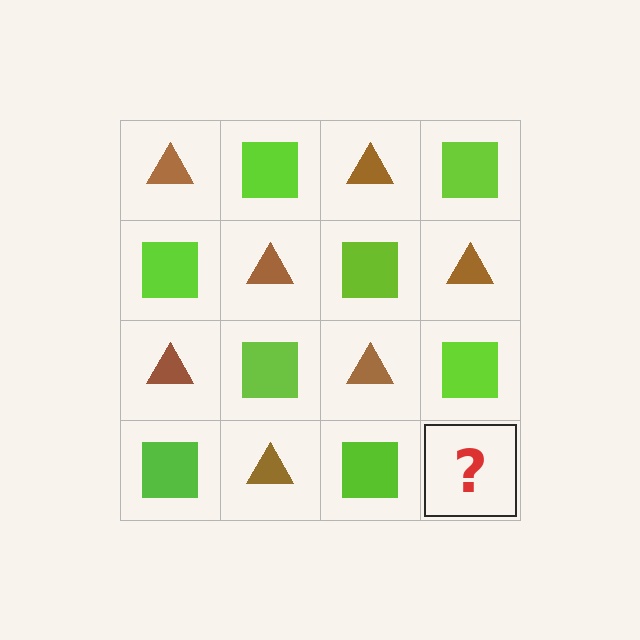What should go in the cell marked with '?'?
The missing cell should contain a brown triangle.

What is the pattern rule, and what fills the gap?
The rule is that it alternates brown triangle and lime square in a checkerboard pattern. The gap should be filled with a brown triangle.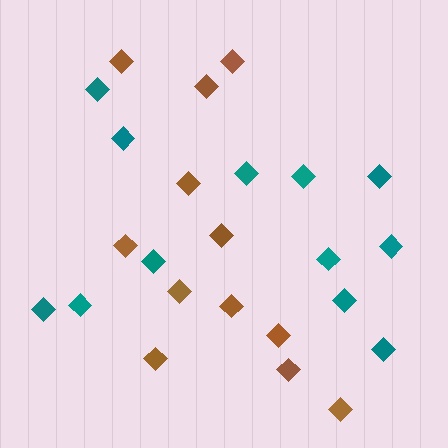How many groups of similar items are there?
There are 2 groups: one group of teal diamonds (12) and one group of brown diamonds (12).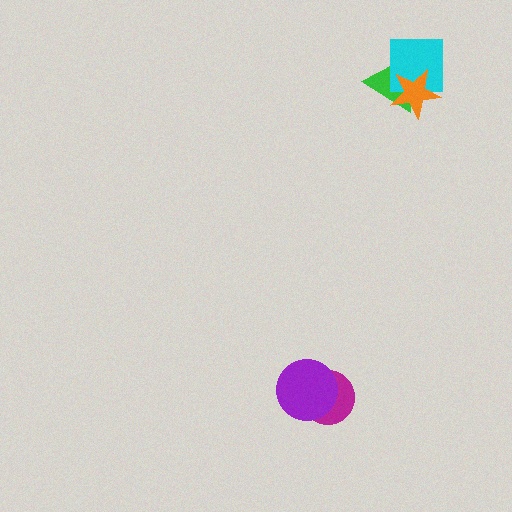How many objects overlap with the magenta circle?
1 object overlaps with the magenta circle.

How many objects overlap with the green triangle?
2 objects overlap with the green triangle.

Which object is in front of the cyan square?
The orange star is in front of the cyan square.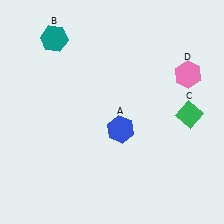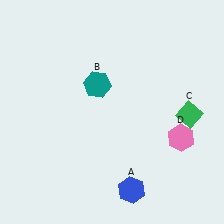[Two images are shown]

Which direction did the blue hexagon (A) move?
The blue hexagon (A) moved down.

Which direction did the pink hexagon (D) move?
The pink hexagon (D) moved down.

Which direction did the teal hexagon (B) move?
The teal hexagon (B) moved down.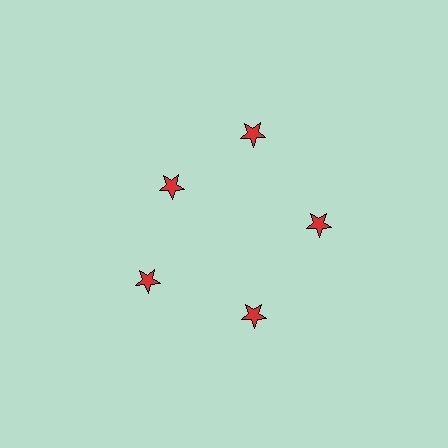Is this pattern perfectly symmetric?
No. The 5 red stars are arranged in a ring, but one element near the 10 o'clock position is pulled inward toward the center, breaking the 5-fold rotational symmetry.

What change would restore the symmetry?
The symmetry would be restored by moving it outward, back onto the ring so that all 5 stars sit at equal angles and equal distance from the center.